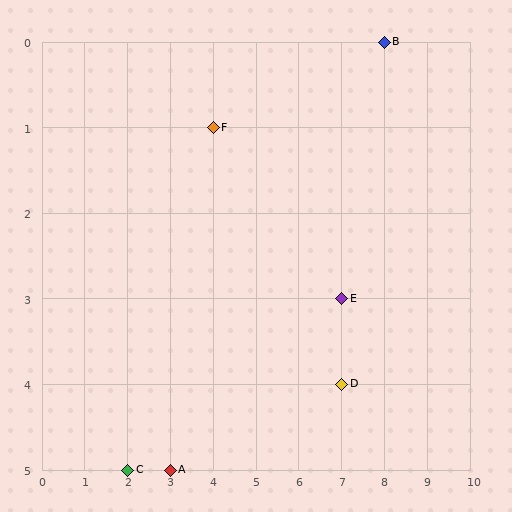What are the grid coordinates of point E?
Point E is at grid coordinates (7, 3).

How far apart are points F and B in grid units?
Points F and B are 4 columns and 1 row apart (about 4.1 grid units diagonally).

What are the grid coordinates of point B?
Point B is at grid coordinates (8, 0).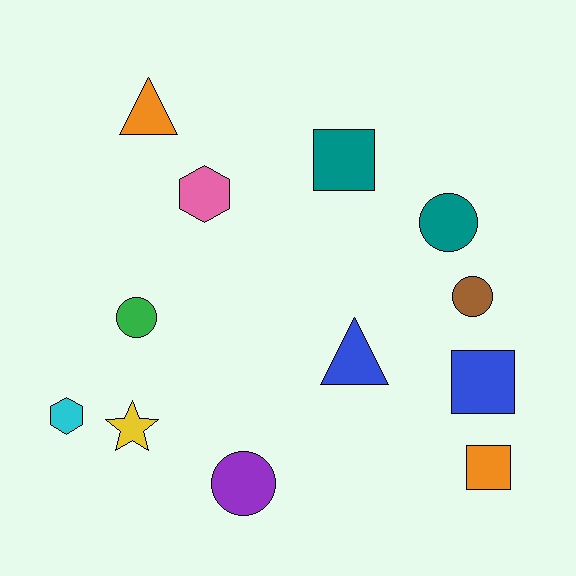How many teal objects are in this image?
There are 2 teal objects.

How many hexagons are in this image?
There are 2 hexagons.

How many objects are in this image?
There are 12 objects.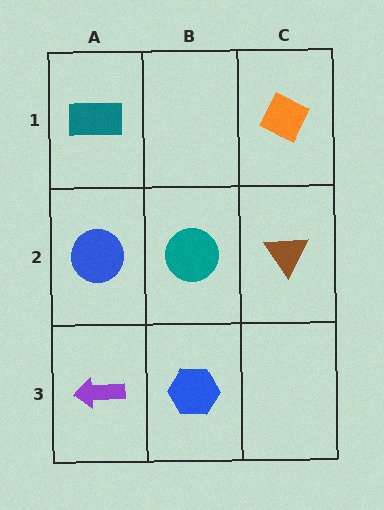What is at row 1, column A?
A teal rectangle.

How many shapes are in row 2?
3 shapes.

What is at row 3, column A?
A purple arrow.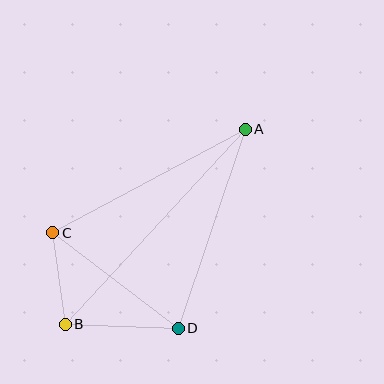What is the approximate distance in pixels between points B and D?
The distance between B and D is approximately 113 pixels.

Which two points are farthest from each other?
Points A and B are farthest from each other.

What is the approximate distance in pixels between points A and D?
The distance between A and D is approximately 210 pixels.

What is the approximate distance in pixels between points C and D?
The distance between C and D is approximately 158 pixels.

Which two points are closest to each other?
Points B and C are closest to each other.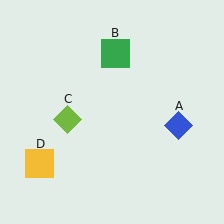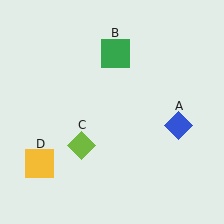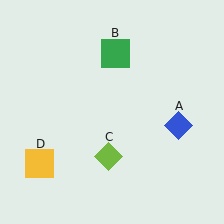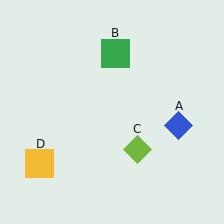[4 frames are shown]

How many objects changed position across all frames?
1 object changed position: lime diamond (object C).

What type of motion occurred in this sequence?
The lime diamond (object C) rotated counterclockwise around the center of the scene.